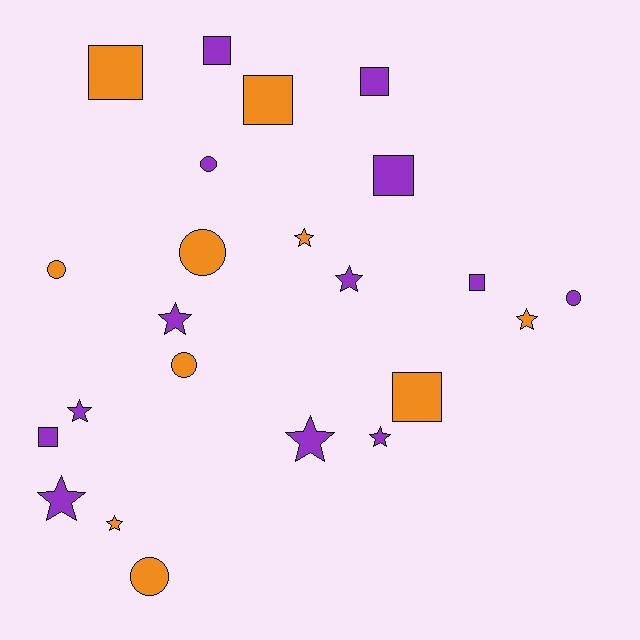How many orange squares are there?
There are 3 orange squares.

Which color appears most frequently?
Purple, with 13 objects.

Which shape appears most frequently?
Star, with 9 objects.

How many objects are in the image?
There are 23 objects.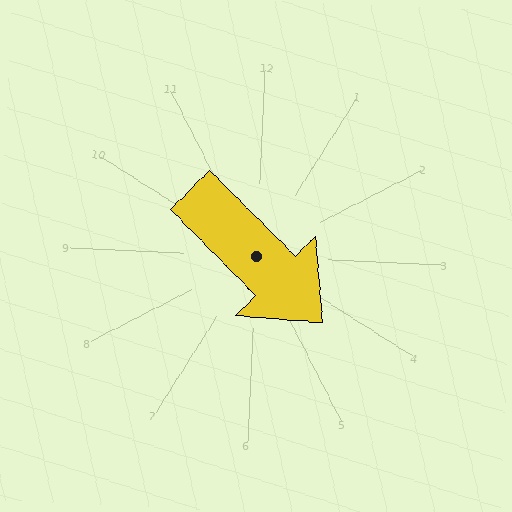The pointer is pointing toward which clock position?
Roughly 4 o'clock.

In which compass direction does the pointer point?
Southeast.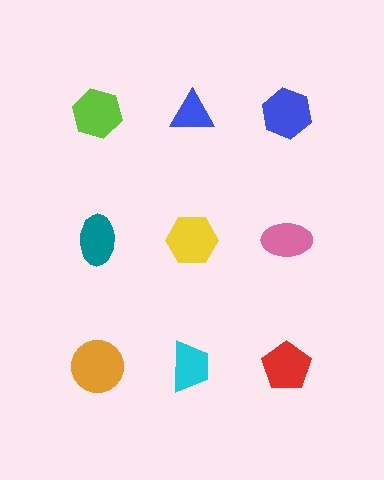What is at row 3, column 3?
A red pentagon.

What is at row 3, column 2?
A cyan trapezoid.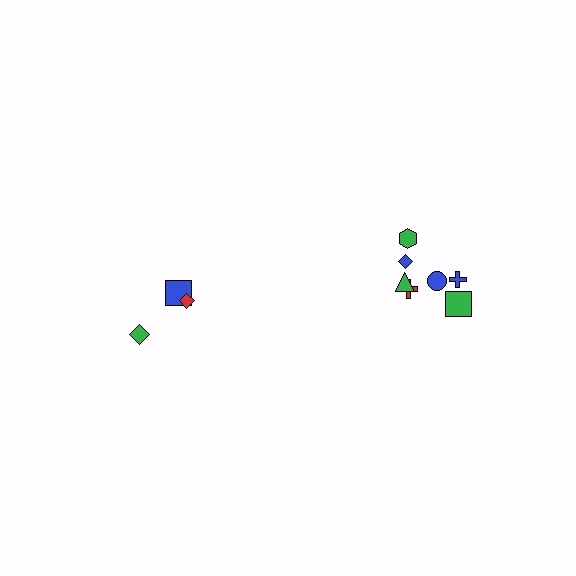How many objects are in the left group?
There are 3 objects.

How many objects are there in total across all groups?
There are 10 objects.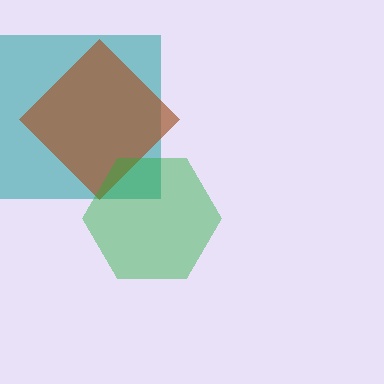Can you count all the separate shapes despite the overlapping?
Yes, there are 3 separate shapes.